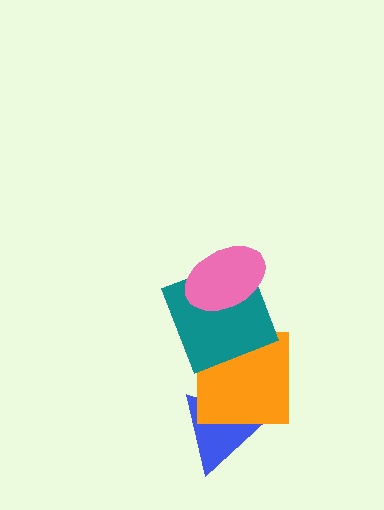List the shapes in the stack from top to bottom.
From top to bottom: the pink ellipse, the teal square, the orange square, the blue triangle.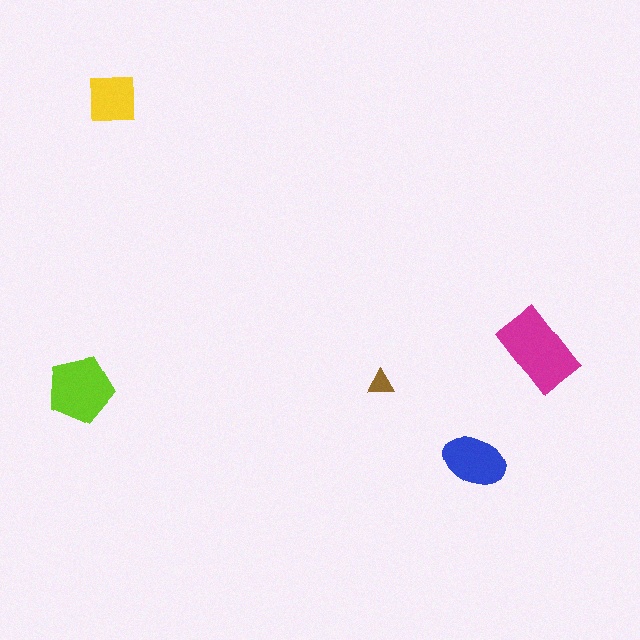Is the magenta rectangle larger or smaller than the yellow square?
Larger.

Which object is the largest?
The magenta rectangle.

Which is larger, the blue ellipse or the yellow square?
The blue ellipse.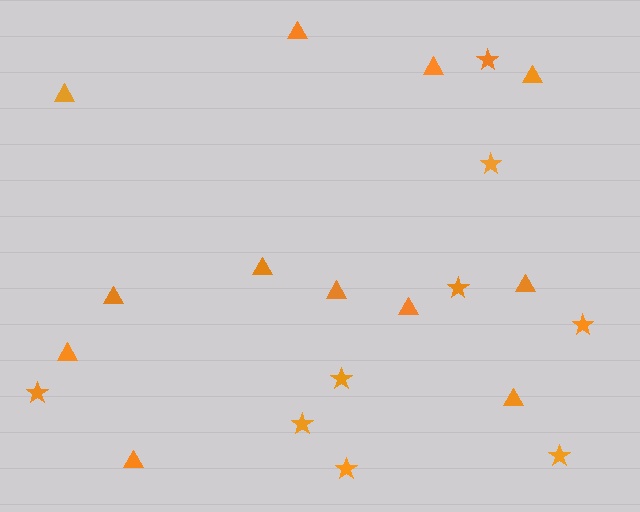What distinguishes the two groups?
There are 2 groups: one group of stars (9) and one group of triangles (12).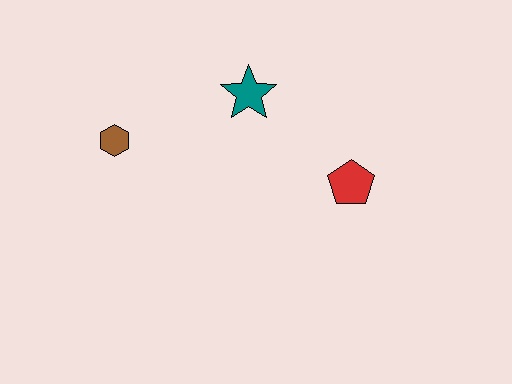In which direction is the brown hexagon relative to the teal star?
The brown hexagon is to the left of the teal star.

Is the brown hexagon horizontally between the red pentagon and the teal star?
No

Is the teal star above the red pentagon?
Yes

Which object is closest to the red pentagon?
The teal star is closest to the red pentagon.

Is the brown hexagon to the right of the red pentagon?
No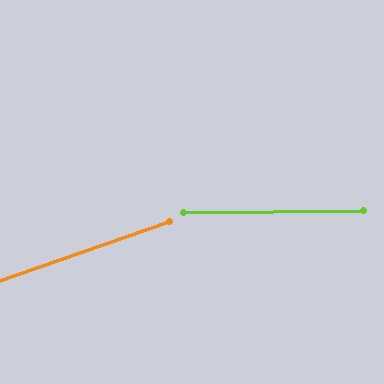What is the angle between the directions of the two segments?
Approximately 18 degrees.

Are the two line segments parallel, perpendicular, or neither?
Neither parallel nor perpendicular — they differ by about 18°.